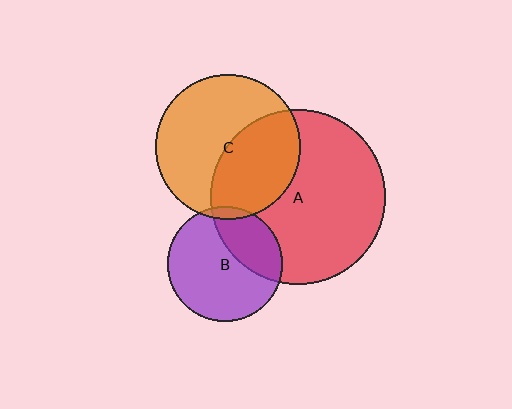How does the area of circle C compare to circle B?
Approximately 1.6 times.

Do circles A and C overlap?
Yes.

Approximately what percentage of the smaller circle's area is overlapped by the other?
Approximately 40%.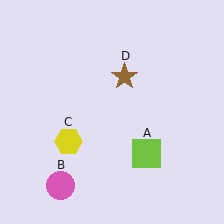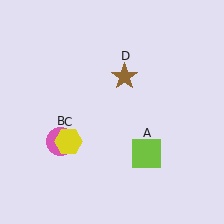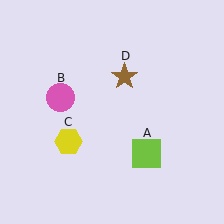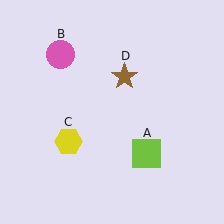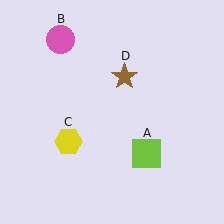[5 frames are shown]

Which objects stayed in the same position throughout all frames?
Lime square (object A) and yellow hexagon (object C) and brown star (object D) remained stationary.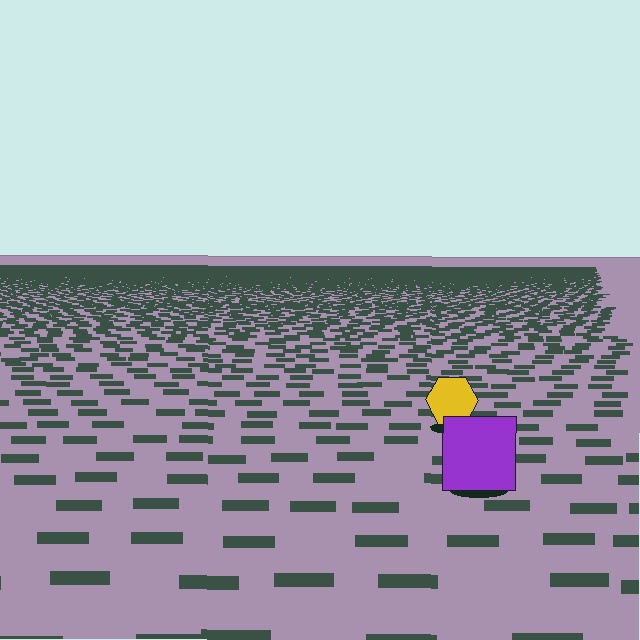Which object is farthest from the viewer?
The yellow hexagon is farthest from the viewer. It appears smaller and the ground texture around it is denser.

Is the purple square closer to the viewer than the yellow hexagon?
Yes. The purple square is closer — you can tell from the texture gradient: the ground texture is coarser near it.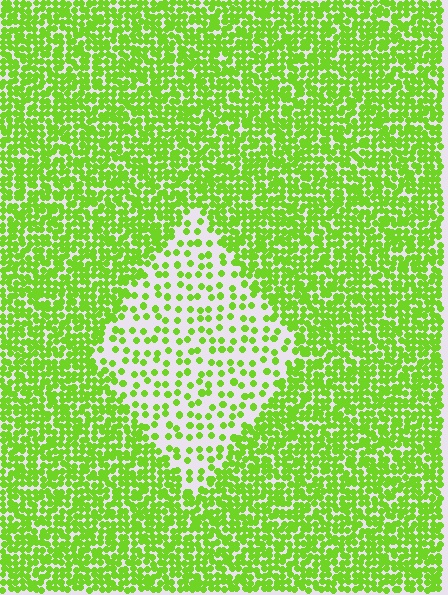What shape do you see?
I see a diamond.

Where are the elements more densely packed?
The elements are more densely packed outside the diamond boundary.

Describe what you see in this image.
The image contains small lime elements arranged at two different densities. A diamond-shaped region is visible where the elements are less densely packed than the surrounding area.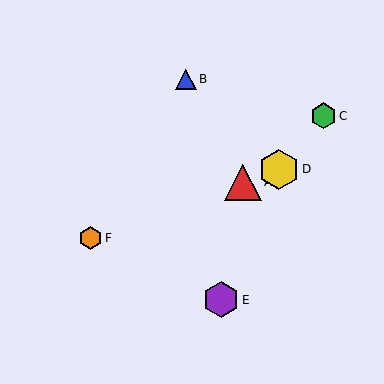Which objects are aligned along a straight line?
Objects A, D, F are aligned along a straight line.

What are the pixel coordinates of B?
Object B is at (186, 79).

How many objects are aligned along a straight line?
3 objects (A, D, F) are aligned along a straight line.